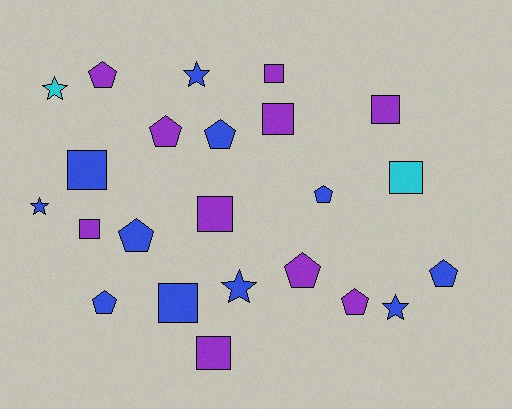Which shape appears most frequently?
Square, with 9 objects.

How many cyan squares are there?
There is 1 cyan square.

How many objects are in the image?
There are 23 objects.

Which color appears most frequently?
Blue, with 11 objects.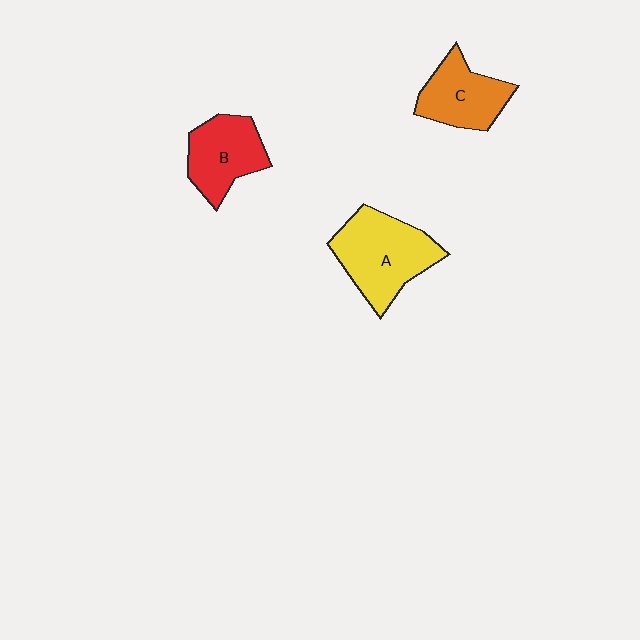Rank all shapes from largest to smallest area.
From largest to smallest: A (yellow), B (red), C (orange).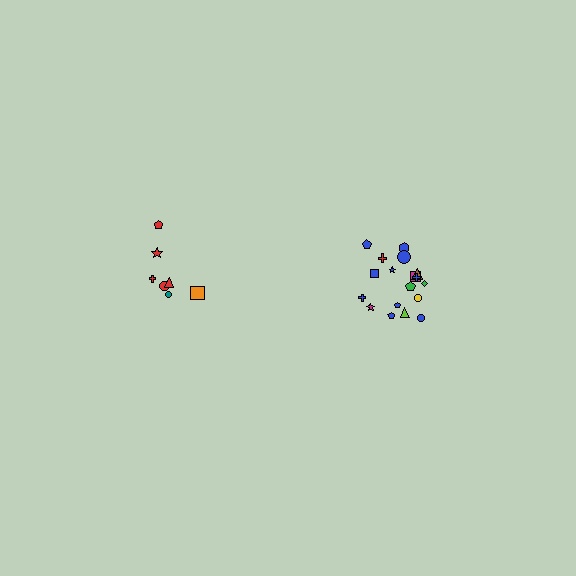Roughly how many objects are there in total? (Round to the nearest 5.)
Roughly 25 objects in total.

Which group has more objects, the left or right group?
The right group.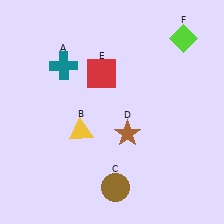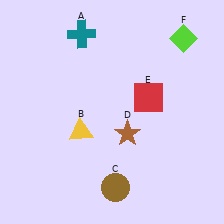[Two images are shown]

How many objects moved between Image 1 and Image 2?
2 objects moved between the two images.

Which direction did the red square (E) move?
The red square (E) moved right.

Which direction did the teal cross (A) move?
The teal cross (A) moved up.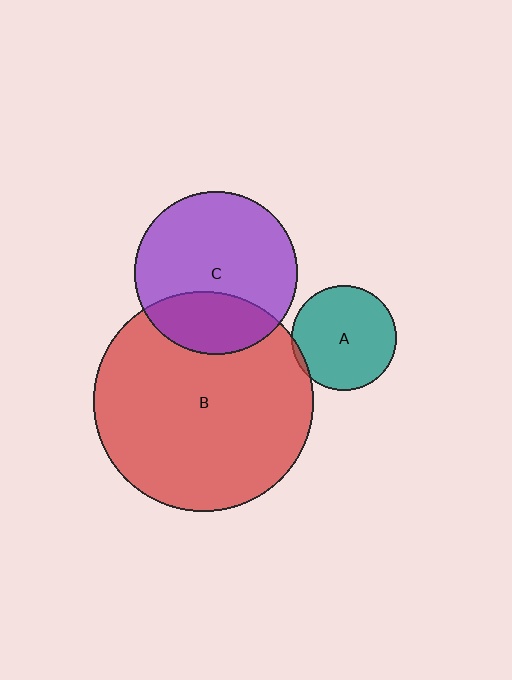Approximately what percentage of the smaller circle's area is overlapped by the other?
Approximately 5%.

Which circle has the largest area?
Circle B (red).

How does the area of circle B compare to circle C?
Approximately 1.8 times.